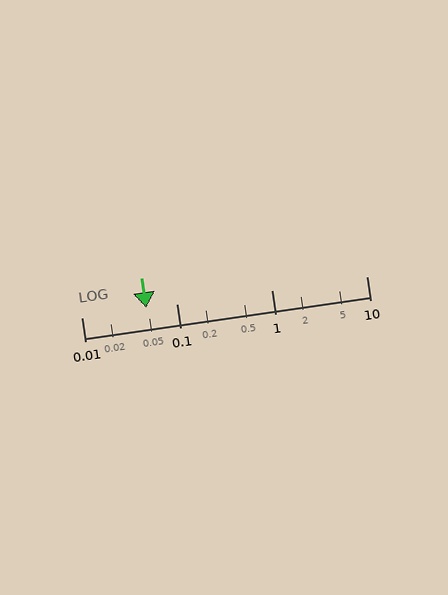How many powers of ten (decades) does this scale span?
The scale spans 3 decades, from 0.01 to 10.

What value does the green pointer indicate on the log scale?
The pointer indicates approximately 0.048.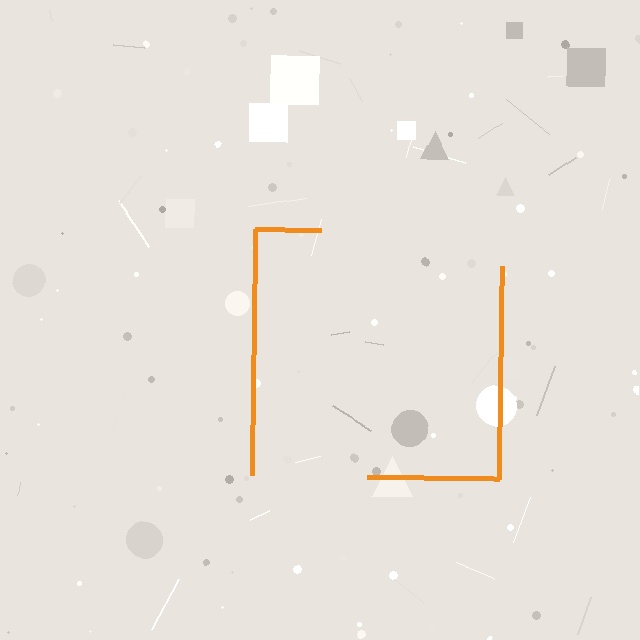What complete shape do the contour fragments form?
The contour fragments form a square.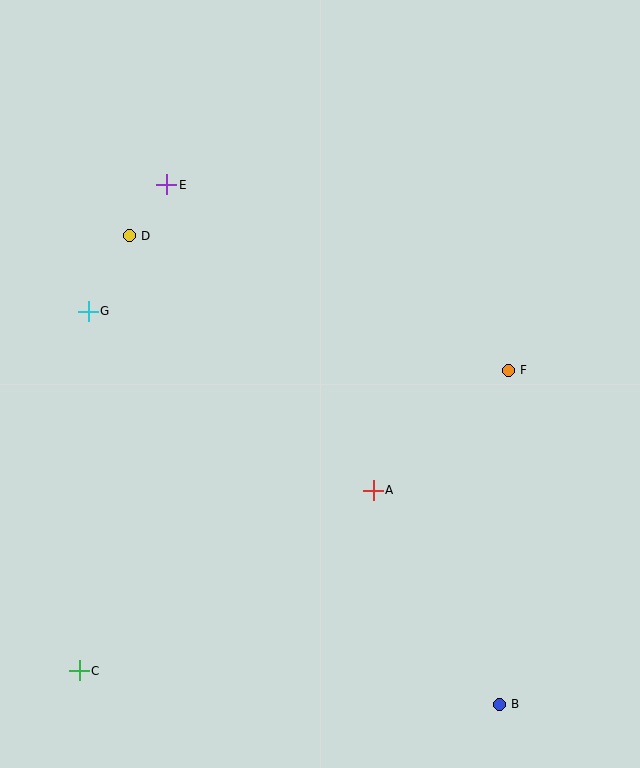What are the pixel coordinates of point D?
Point D is at (129, 236).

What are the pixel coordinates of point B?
Point B is at (499, 704).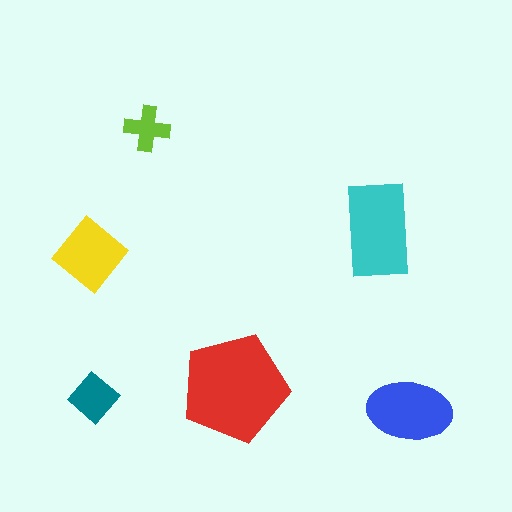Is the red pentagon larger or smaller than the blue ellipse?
Larger.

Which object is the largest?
The red pentagon.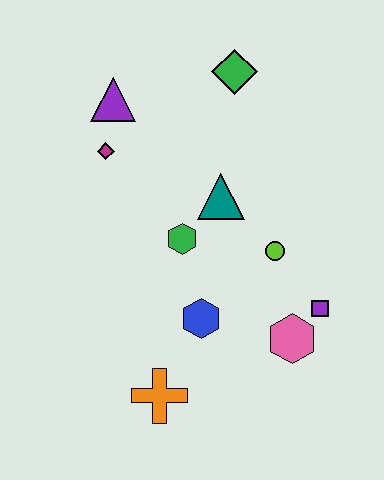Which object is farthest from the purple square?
The purple triangle is farthest from the purple square.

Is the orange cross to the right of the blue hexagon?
No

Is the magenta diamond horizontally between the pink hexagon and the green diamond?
No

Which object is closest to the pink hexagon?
The purple square is closest to the pink hexagon.